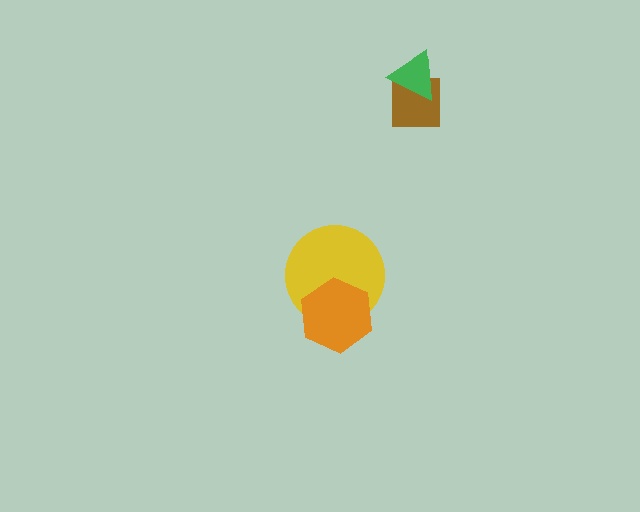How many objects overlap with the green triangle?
1 object overlaps with the green triangle.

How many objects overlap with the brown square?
1 object overlaps with the brown square.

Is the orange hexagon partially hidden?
No, no other shape covers it.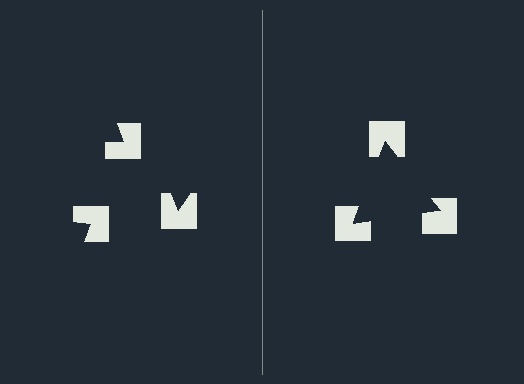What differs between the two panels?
The notched squares are positioned identically on both sides; only the wedge orientations differ. On the right they align to a triangle; on the left they are misaligned.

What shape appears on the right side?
An illusory triangle.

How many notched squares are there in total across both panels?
6 — 3 on each side.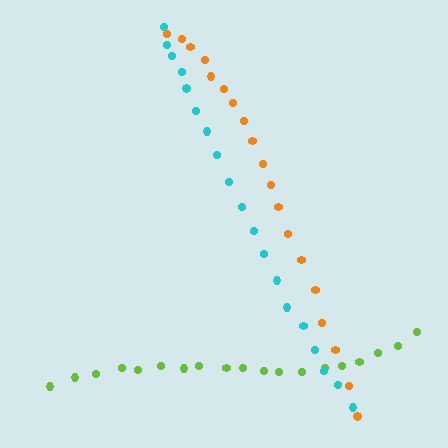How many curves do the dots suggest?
There are 3 distinct paths.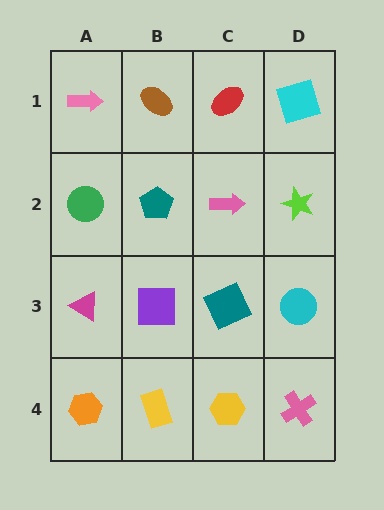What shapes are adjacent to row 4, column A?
A magenta triangle (row 3, column A), a yellow rectangle (row 4, column B).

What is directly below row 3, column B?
A yellow rectangle.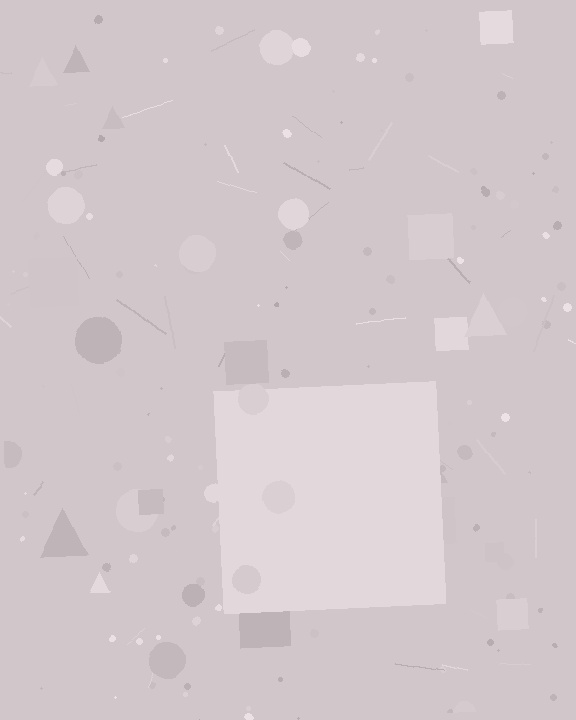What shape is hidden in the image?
A square is hidden in the image.